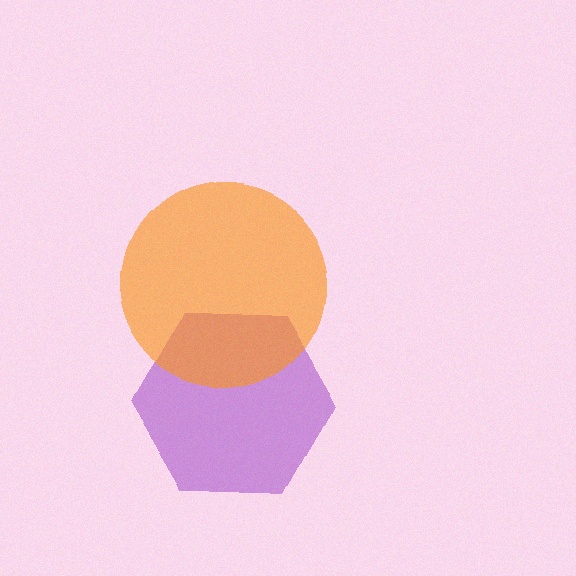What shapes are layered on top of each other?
The layered shapes are: a purple hexagon, an orange circle.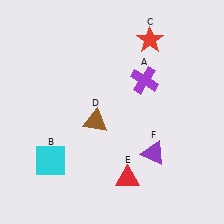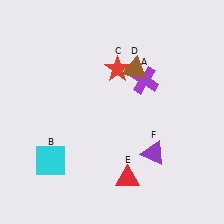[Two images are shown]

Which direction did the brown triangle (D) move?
The brown triangle (D) moved up.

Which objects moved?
The objects that moved are: the red star (C), the brown triangle (D).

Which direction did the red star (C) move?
The red star (C) moved left.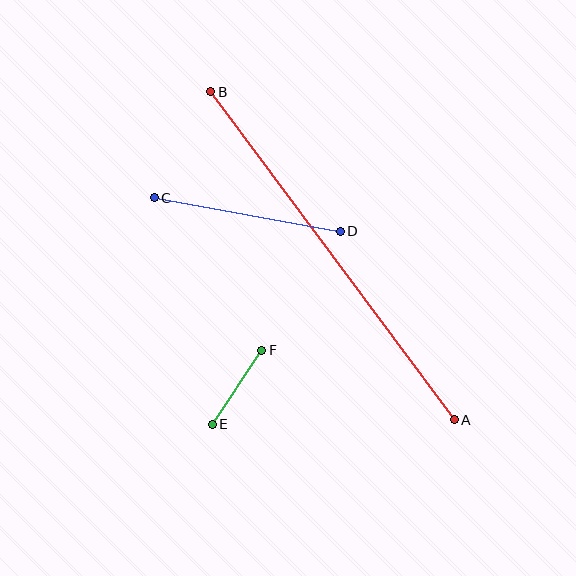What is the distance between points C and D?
The distance is approximately 189 pixels.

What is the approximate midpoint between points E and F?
The midpoint is at approximately (237, 387) pixels.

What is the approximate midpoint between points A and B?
The midpoint is at approximately (333, 256) pixels.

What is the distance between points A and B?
The distance is approximately 409 pixels.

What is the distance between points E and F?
The distance is approximately 89 pixels.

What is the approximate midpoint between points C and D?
The midpoint is at approximately (247, 215) pixels.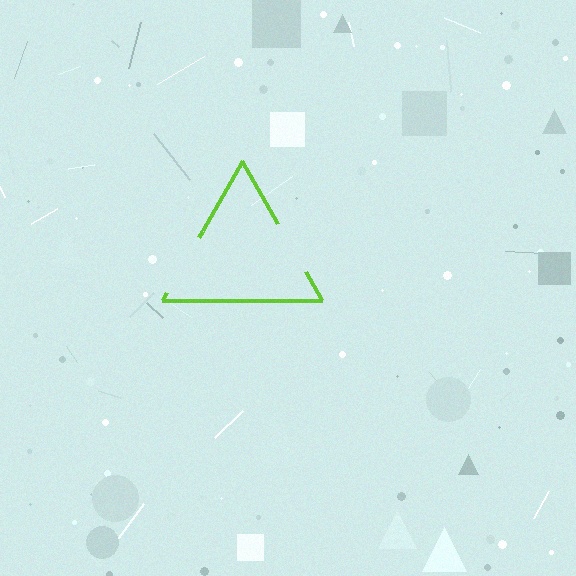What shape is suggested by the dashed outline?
The dashed outline suggests a triangle.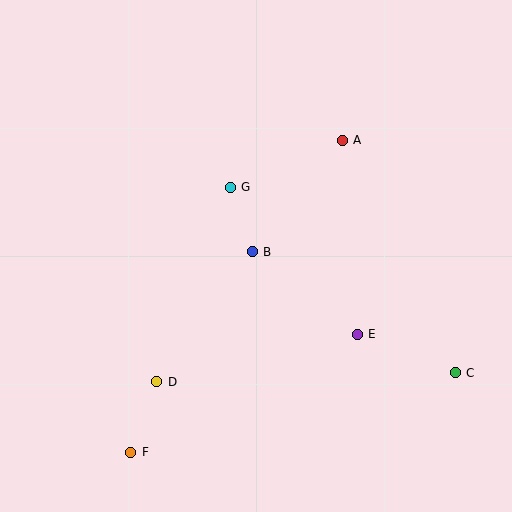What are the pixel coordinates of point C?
Point C is at (455, 373).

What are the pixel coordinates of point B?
Point B is at (252, 252).